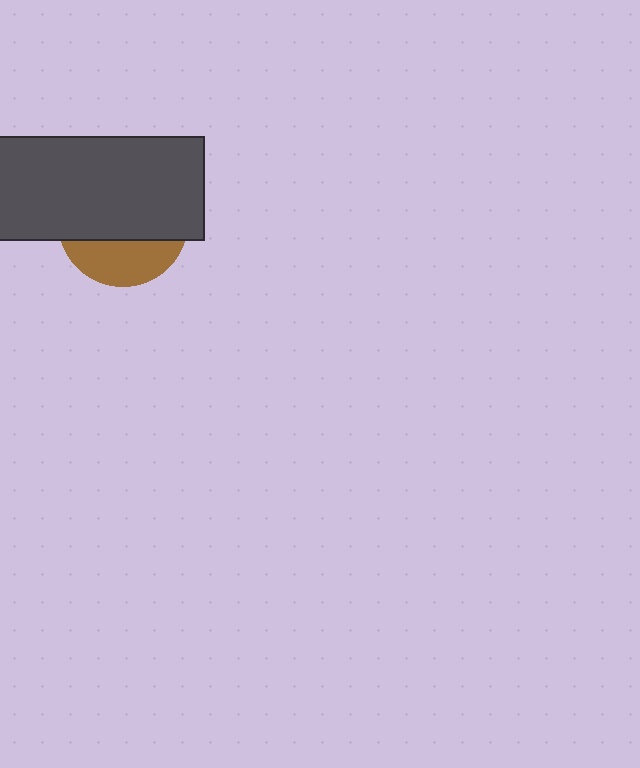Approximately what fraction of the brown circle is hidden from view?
Roughly 69% of the brown circle is hidden behind the dark gray rectangle.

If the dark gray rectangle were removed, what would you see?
You would see the complete brown circle.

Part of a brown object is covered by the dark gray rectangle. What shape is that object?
It is a circle.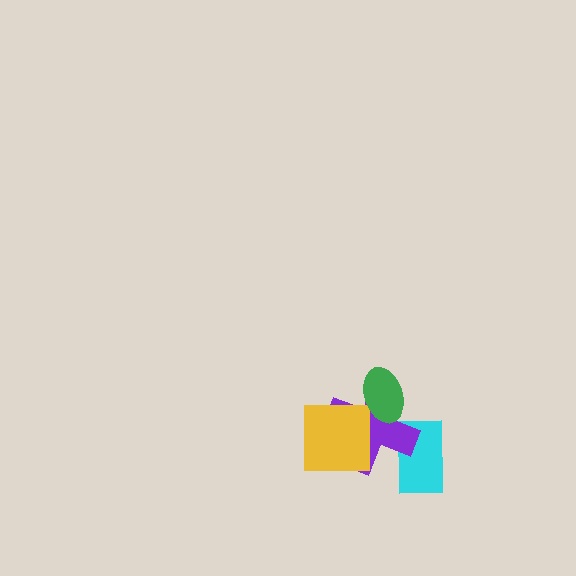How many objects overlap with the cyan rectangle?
1 object overlaps with the cyan rectangle.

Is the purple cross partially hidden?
Yes, it is partially covered by another shape.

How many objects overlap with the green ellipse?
1 object overlaps with the green ellipse.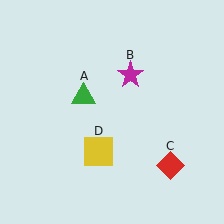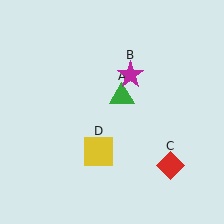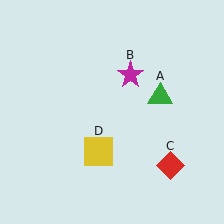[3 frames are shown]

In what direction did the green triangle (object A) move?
The green triangle (object A) moved right.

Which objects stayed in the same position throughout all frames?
Magenta star (object B) and red diamond (object C) and yellow square (object D) remained stationary.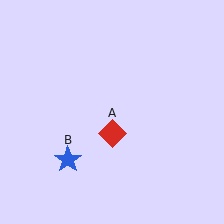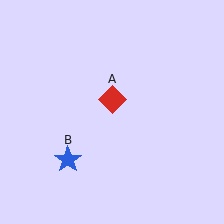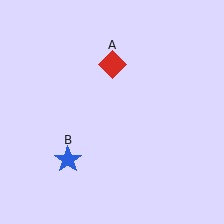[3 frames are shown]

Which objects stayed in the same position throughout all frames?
Blue star (object B) remained stationary.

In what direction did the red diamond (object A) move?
The red diamond (object A) moved up.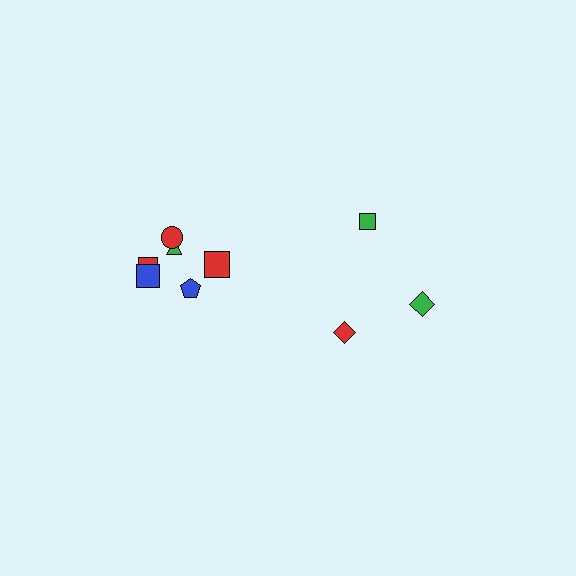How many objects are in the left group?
There are 6 objects.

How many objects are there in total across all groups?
There are 9 objects.